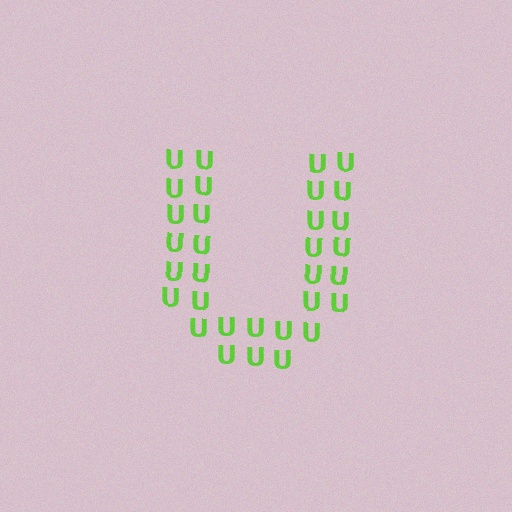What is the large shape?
The large shape is the letter U.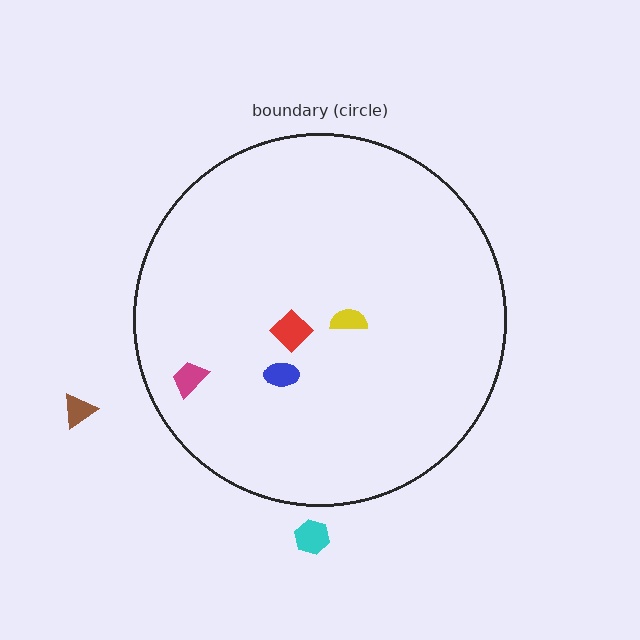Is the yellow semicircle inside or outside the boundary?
Inside.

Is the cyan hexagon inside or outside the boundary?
Outside.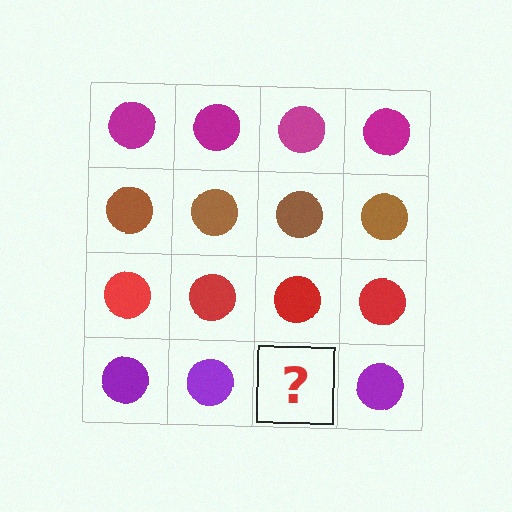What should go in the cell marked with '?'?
The missing cell should contain a purple circle.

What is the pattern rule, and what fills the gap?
The rule is that each row has a consistent color. The gap should be filled with a purple circle.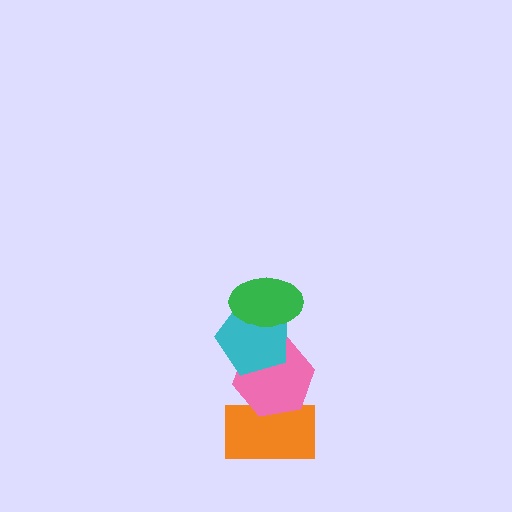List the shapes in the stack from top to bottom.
From top to bottom: the green ellipse, the cyan pentagon, the pink hexagon, the orange rectangle.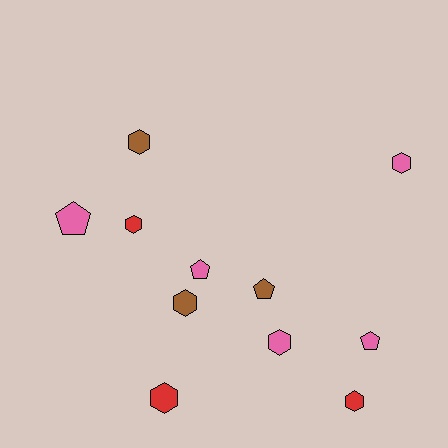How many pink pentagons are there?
There are 3 pink pentagons.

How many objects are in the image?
There are 11 objects.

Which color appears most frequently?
Pink, with 5 objects.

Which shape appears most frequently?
Hexagon, with 7 objects.